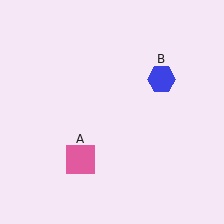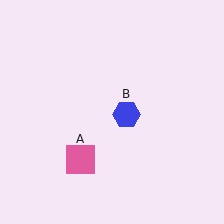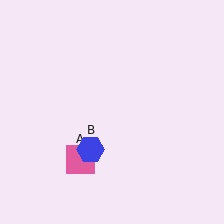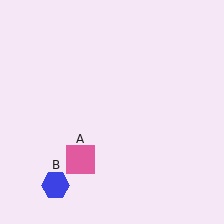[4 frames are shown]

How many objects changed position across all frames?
1 object changed position: blue hexagon (object B).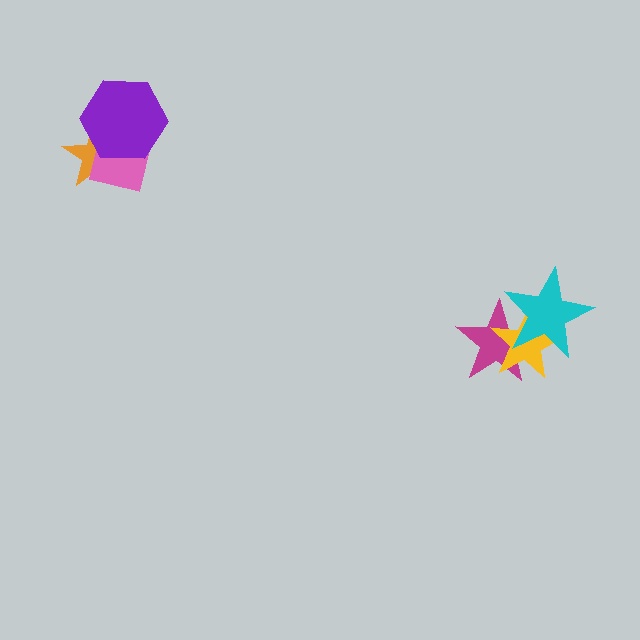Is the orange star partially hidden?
Yes, it is partially covered by another shape.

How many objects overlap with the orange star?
2 objects overlap with the orange star.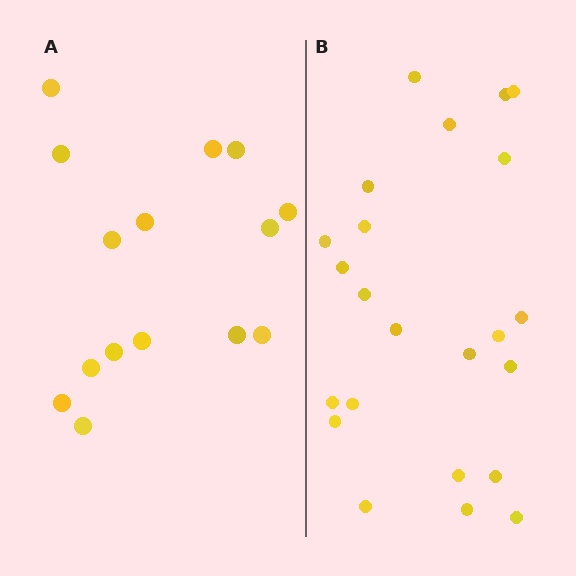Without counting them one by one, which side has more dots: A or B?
Region B (the right region) has more dots.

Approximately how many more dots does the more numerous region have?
Region B has roughly 8 or so more dots than region A.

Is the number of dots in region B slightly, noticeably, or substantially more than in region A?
Region B has substantially more. The ratio is roughly 1.5 to 1.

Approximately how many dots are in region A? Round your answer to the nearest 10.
About 20 dots. (The exact count is 15, which rounds to 20.)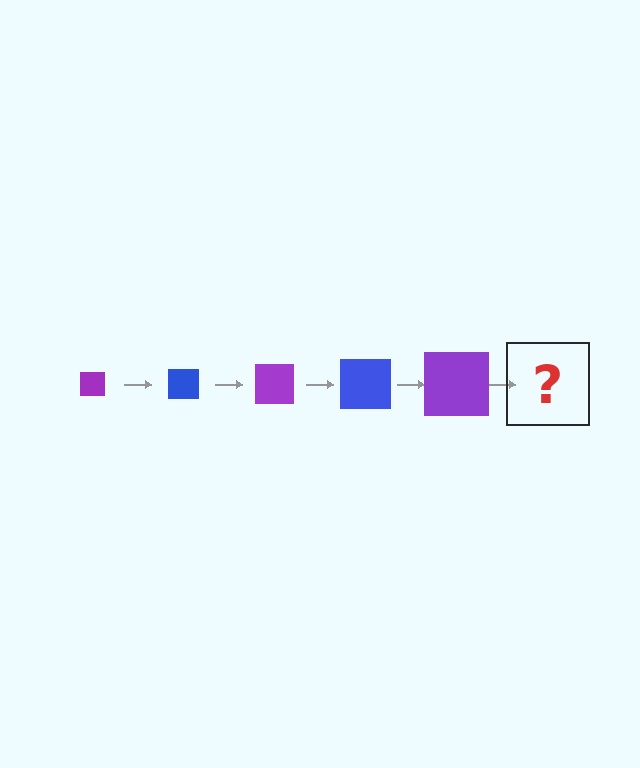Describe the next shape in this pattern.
It should be a blue square, larger than the previous one.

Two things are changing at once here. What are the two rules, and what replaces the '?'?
The two rules are that the square grows larger each step and the color cycles through purple and blue. The '?' should be a blue square, larger than the previous one.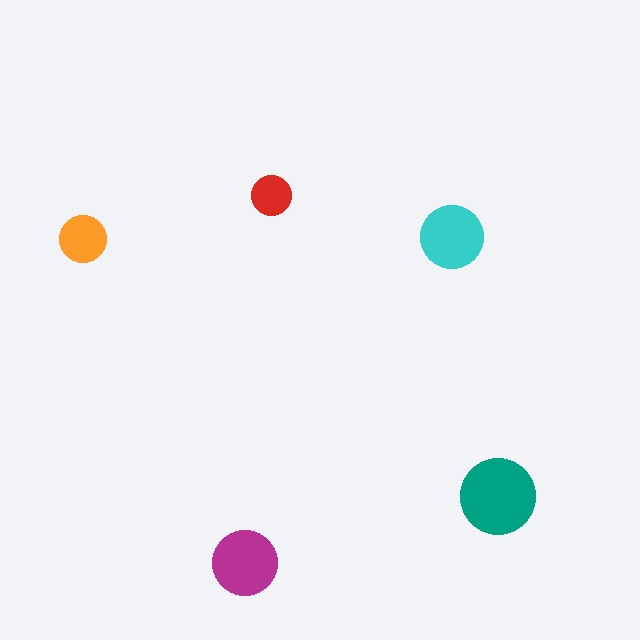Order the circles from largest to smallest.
the teal one, the magenta one, the cyan one, the orange one, the red one.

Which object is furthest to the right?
The teal circle is rightmost.